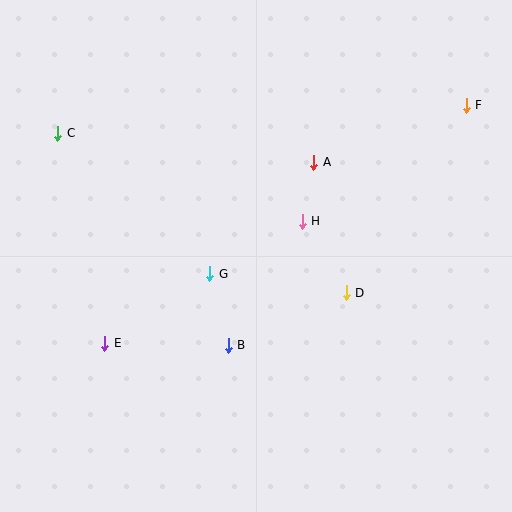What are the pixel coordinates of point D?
Point D is at (346, 293).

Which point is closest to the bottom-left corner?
Point E is closest to the bottom-left corner.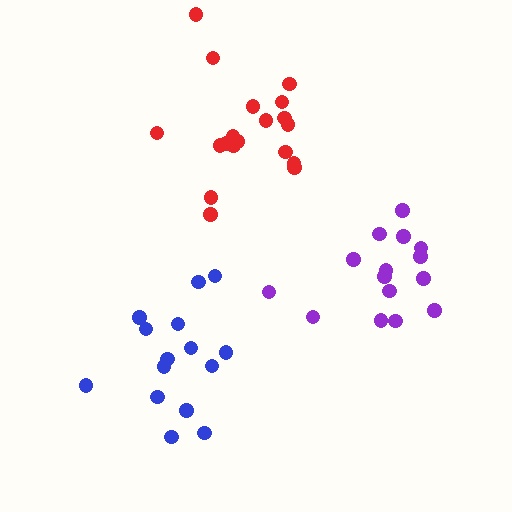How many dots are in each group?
Group 1: 16 dots, Group 2: 19 dots, Group 3: 15 dots (50 total).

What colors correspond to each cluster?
The clusters are colored: purple, red, blue.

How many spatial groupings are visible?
There are 3 spatial groupings.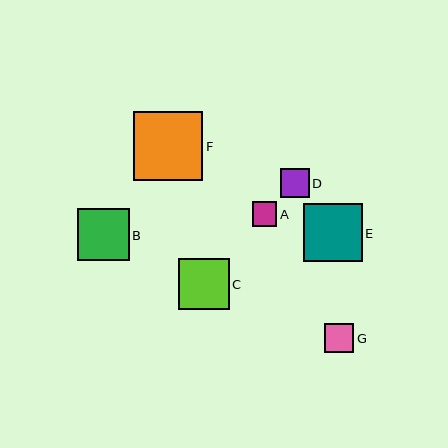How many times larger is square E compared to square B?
Square E is approximately 1.1 times the size of square B.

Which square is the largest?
Square F is the largest with a size of approximately 69 pixels.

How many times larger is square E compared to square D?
Square E is approximately 2.0 times the size of square D.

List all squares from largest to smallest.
From largest to smallest: F, E, B, C, G, D, A.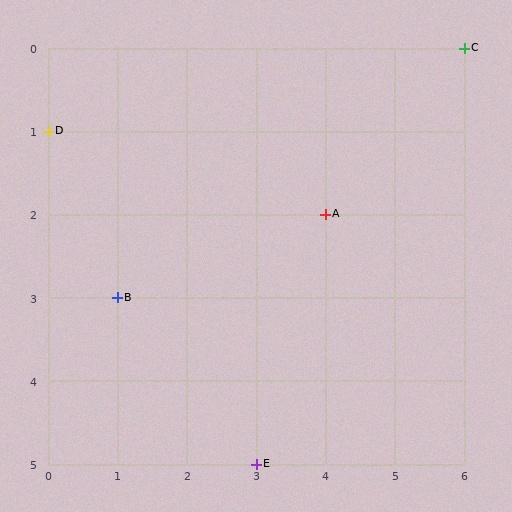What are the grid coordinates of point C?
Point C is at grid coordinates (6, 0).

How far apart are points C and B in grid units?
Points C and B are 5 columns and 3 rows apart (about 5.8 grid units diagonally).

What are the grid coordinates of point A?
Point A is at grid coordinates (4, 2).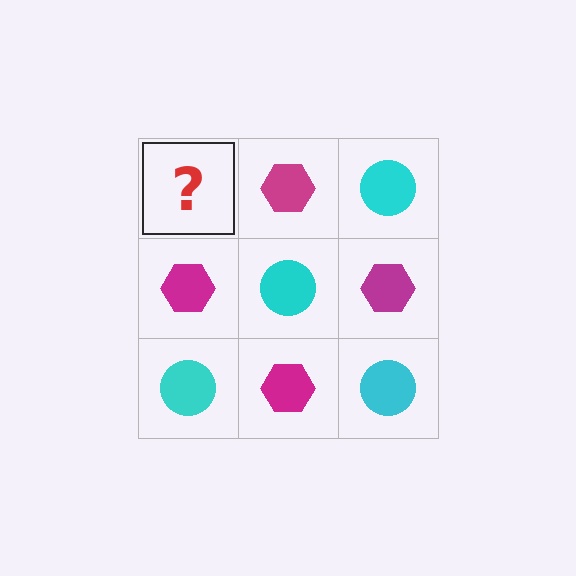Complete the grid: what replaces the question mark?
The question mark should be replaced with a cyan circle.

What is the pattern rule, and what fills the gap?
The rule is that it alternates cyan circle and magenta hexagon in a checkerboard pattern. The gap should be filled with a cyan circle.